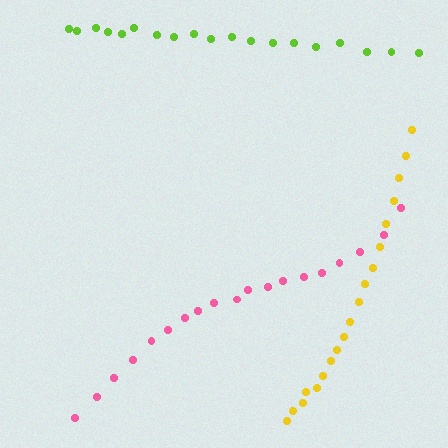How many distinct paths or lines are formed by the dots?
There are 3 distinct paths.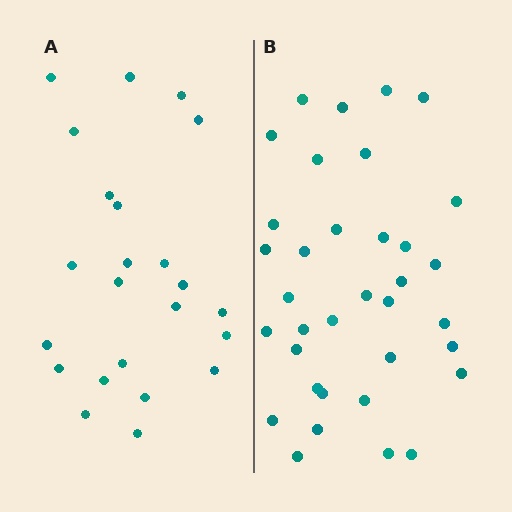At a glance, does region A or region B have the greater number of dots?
Region B (the right region) has more dots.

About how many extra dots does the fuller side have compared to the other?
Region B has roughly 12 or so more dots than region A.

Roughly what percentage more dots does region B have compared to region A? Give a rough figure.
About 50% more.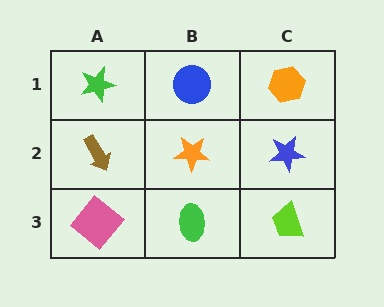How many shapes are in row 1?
3 shapes.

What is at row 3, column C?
A lime trapezoid.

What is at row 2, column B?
An orange star.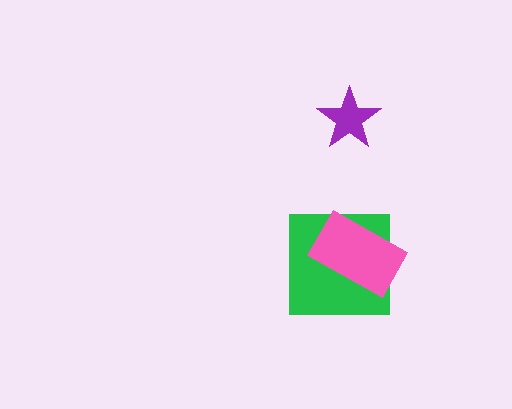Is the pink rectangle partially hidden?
No, no other shape covers it.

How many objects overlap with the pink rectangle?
1 object overlaps with the pink rectangle.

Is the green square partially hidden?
Yes, it is partially covered by another shape.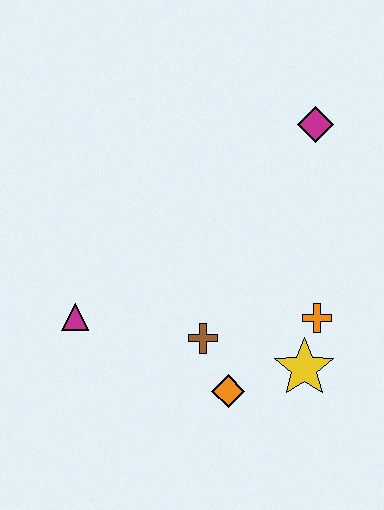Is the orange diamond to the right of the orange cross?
No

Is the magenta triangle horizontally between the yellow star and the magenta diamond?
No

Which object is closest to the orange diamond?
The brown cross is closest to the orange diamond.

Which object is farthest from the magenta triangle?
The magenta diamond is farthest from the magenta triangle.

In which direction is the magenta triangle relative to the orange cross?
The magenta triangle is to the left of the orange cross.